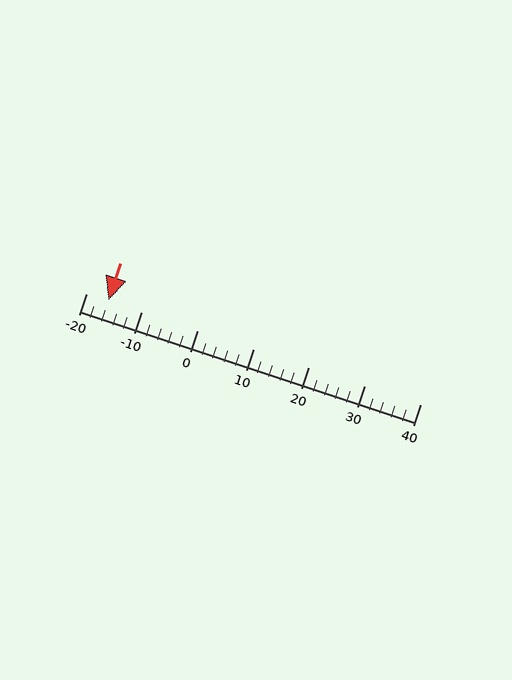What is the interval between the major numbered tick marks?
The major tick marks are spaced 10 units apart.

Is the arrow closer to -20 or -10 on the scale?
The arrow is closer to -20.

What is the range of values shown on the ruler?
The ruler shows values from -20 to 40.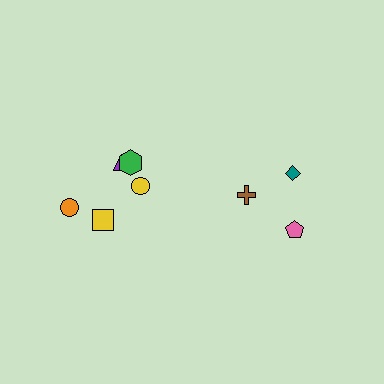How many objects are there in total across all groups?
There are 8 objects.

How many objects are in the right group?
There are 3 objects.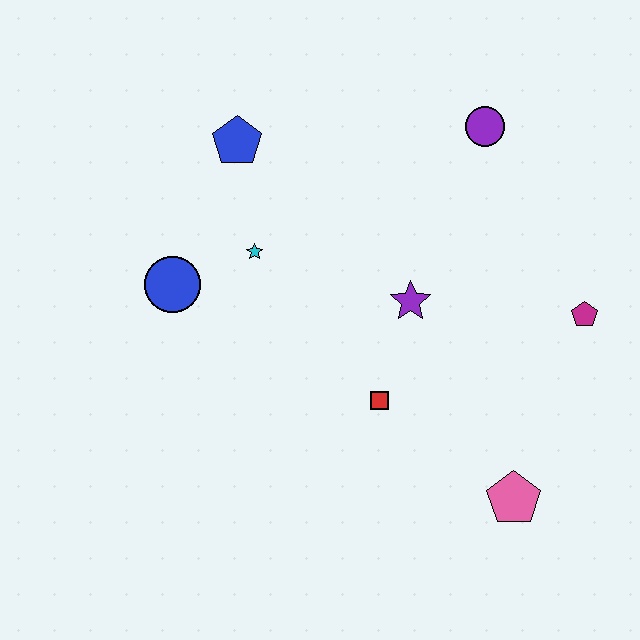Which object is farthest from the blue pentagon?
The pink pentagon is farthest from the blue pentagon.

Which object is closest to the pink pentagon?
The red square is closest to the pink pentagon.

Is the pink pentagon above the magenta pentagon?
No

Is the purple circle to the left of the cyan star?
No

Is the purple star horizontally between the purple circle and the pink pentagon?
No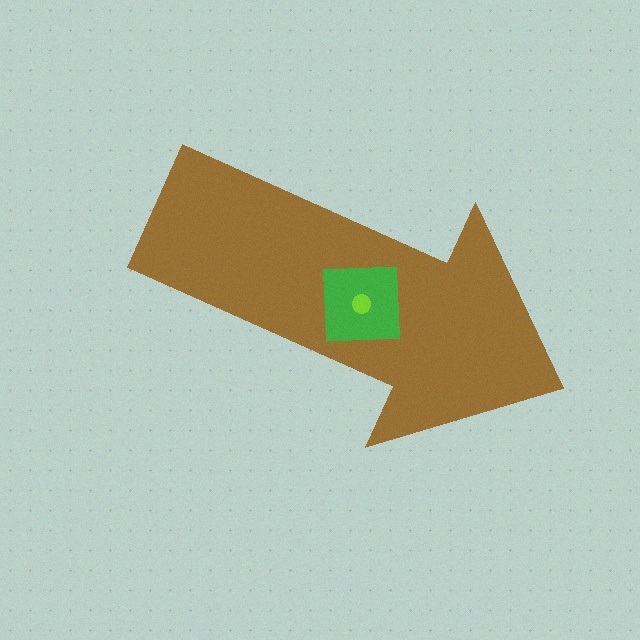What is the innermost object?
The lime circle.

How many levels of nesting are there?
3.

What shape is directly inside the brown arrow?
The green square.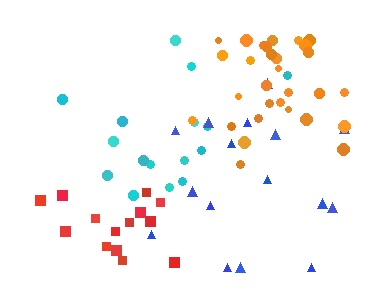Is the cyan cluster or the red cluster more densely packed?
Red.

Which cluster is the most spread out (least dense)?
Blue.